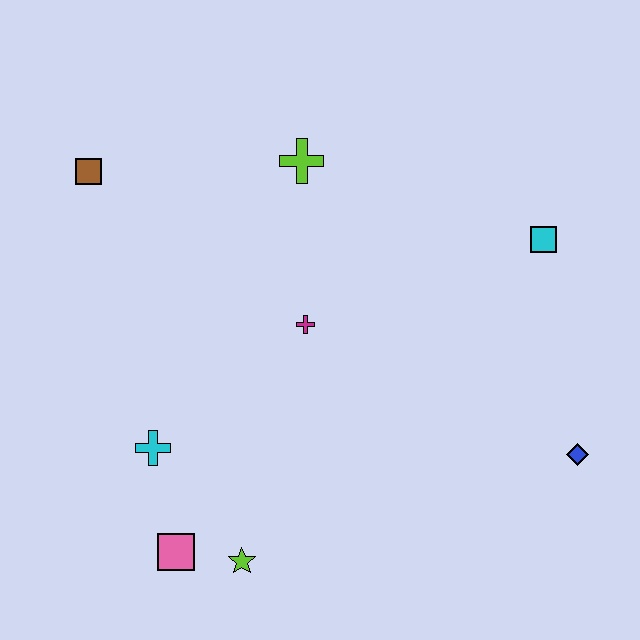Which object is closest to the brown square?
The lime cross is closest to the brown square.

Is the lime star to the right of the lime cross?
No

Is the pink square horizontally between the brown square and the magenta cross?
Yes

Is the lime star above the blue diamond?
No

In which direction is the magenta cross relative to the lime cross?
The magenta cross is below the lime cross.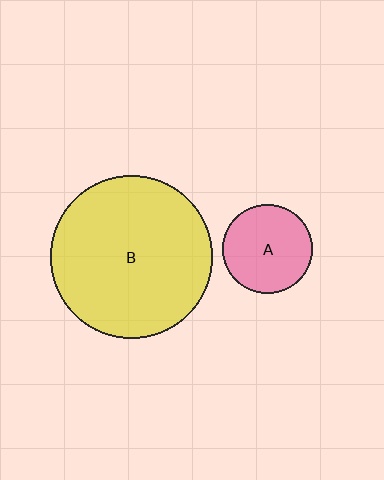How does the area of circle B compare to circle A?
Approximately 3.3 times.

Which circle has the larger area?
Circle B (yellow).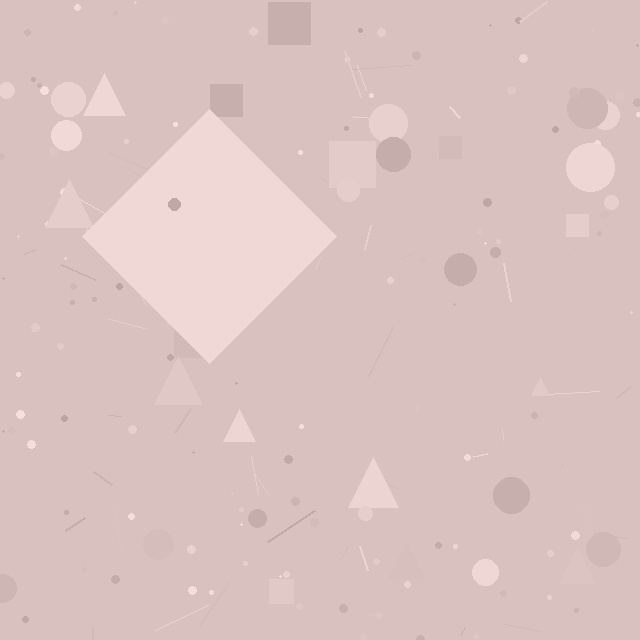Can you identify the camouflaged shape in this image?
The camouflaged shape is a diamond.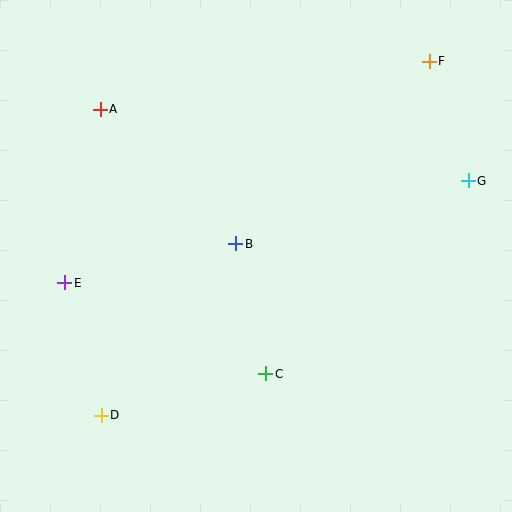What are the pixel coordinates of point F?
Point F is at (429, 61).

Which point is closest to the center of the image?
Point B at (236, 244) is closest to the center.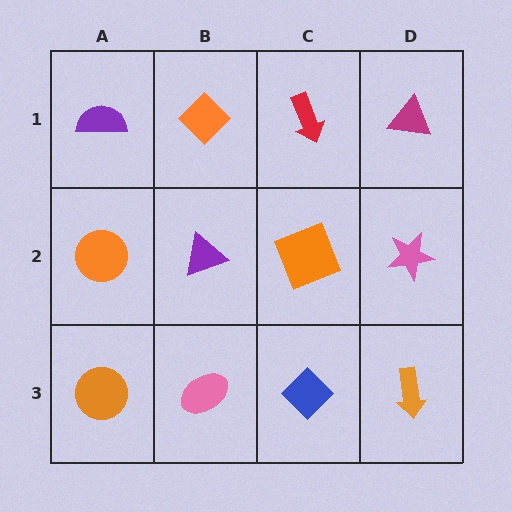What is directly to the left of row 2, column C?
A purple triangle.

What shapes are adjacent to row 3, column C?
An orange square (row 2, column C), a pink ellipse (row 3, column B), an orange arrow (row 3, column D).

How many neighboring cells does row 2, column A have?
3.